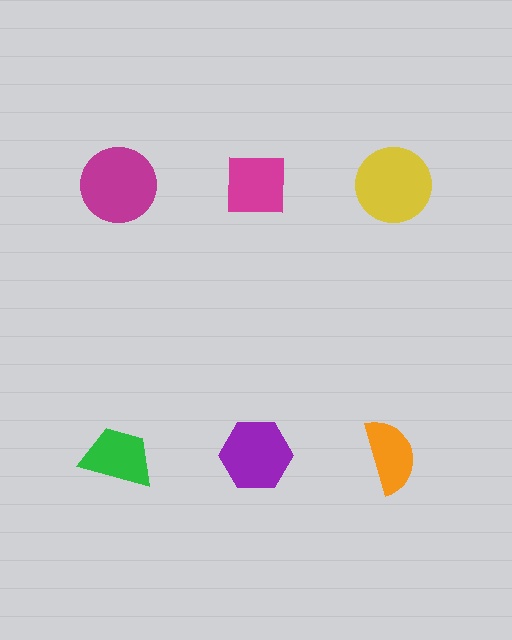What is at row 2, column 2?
A purple hexagon.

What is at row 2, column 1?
A green trapezoid.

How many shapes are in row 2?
3 shapes.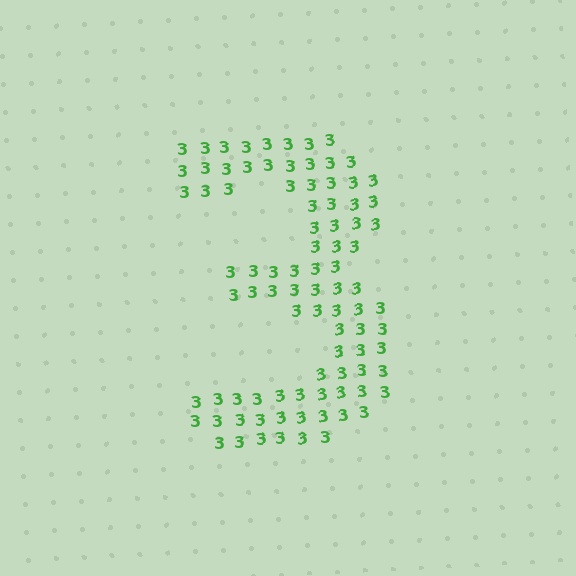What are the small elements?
The small elements are digit 3's.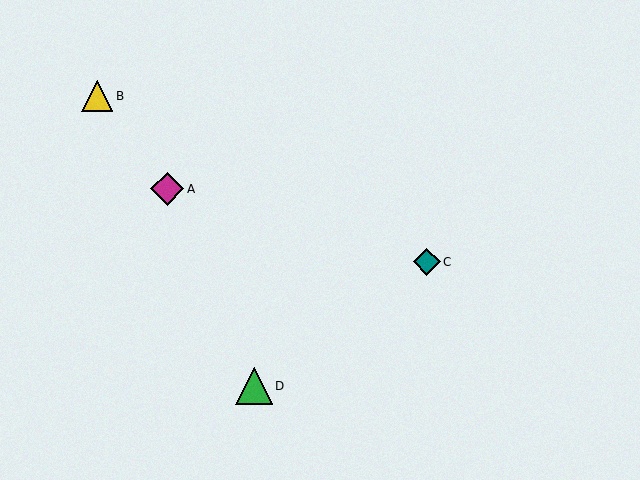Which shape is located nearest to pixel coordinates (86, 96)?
The yellow triangle (labeled B) at (97, 96) is nearest to that location.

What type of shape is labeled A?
Shape A is a magenta diamond.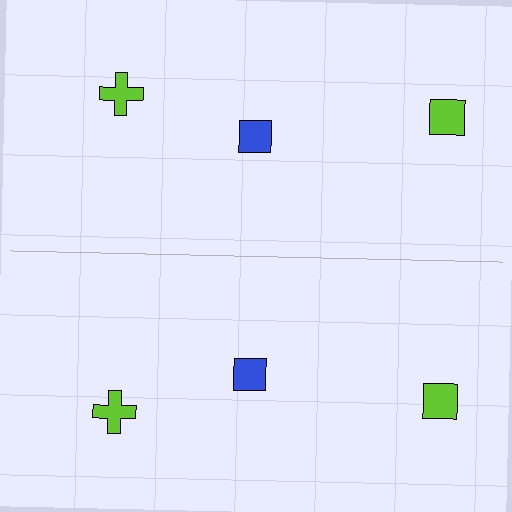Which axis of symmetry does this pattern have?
The pattern has a horizontal axis of symmetry running through the center of the image.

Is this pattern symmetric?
Yes, this pattern has bilateral (reflection) symmetry.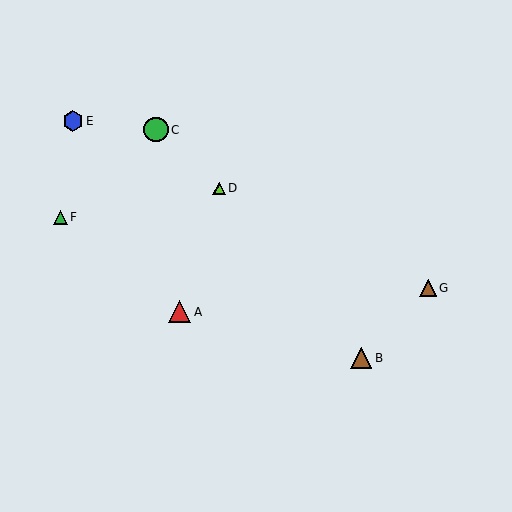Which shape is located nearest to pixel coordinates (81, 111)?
The blue hexagon (labeled E) at (73, 121) is nearest to that location.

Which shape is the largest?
The green circle (labeled C) is the largest.